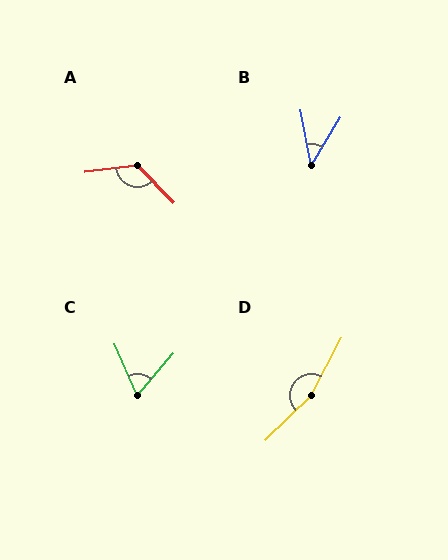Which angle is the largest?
D, at approximately 162 degrees.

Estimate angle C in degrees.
Approximately 65 degrees.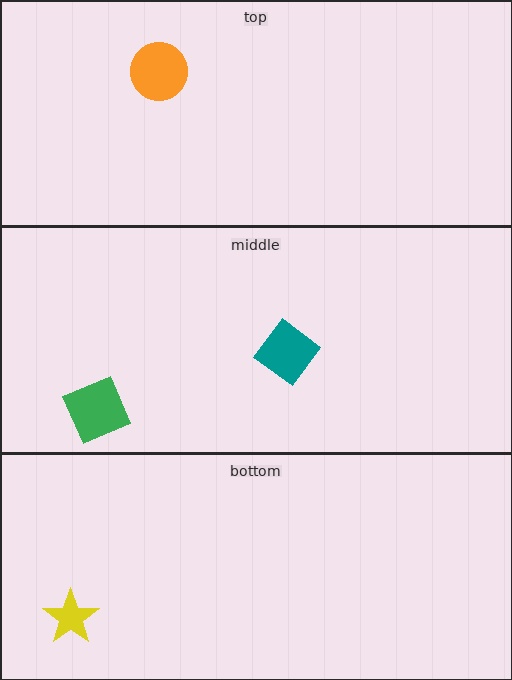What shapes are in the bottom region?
The yellow star.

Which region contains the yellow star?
The bottom region.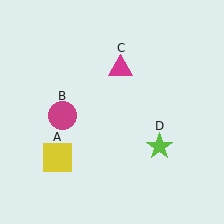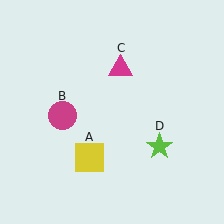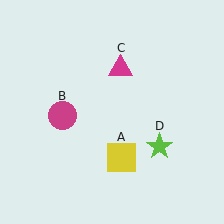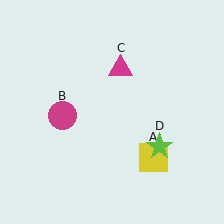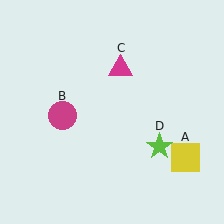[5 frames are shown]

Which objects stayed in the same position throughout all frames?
Magenta circle (object B) and magenta triangle (object C) and lime star (object D) remained stationary.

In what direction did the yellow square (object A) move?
The yellow square (object A) moved right.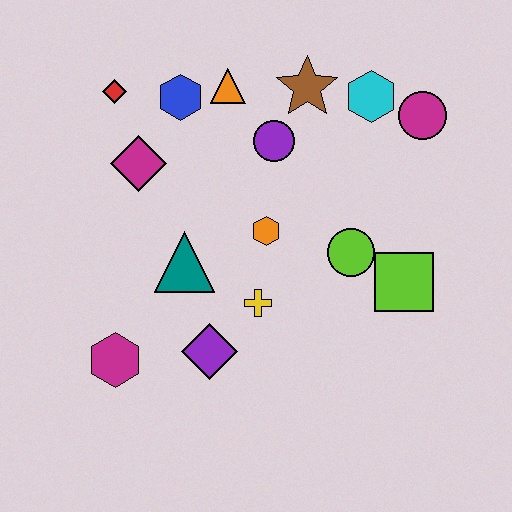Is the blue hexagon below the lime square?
No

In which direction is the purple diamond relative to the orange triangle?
The purple diamond is below the orange triangle.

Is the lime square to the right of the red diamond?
Yes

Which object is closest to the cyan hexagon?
The magenta circle is closest to the cyan hexagon.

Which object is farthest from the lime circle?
The red diamond is farthest from the lime circle.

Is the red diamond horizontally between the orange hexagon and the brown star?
No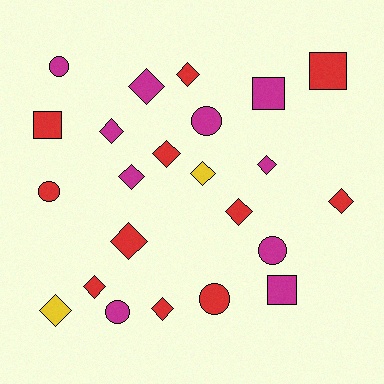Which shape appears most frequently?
Diamond, with 13 objects.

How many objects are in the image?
There are 23 objects.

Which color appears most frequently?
Red, with 11 objects.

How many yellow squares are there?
There are no yellow squares.